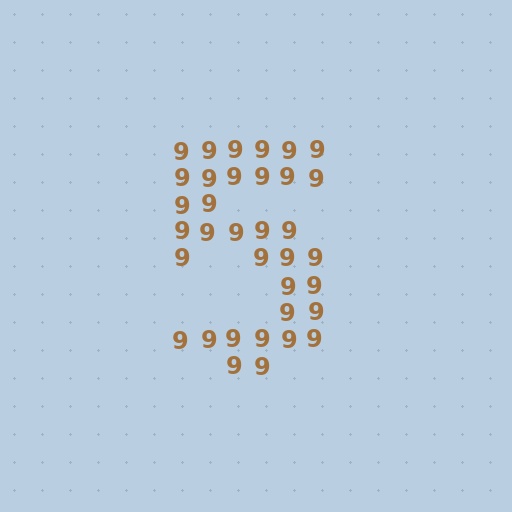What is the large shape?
The large shape is the digit 5.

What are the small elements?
The small elements are digit 9's.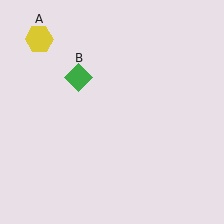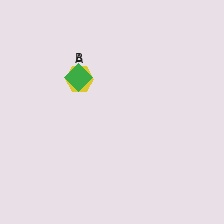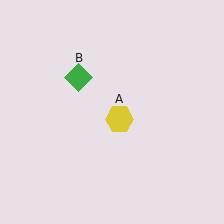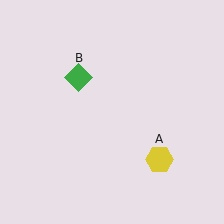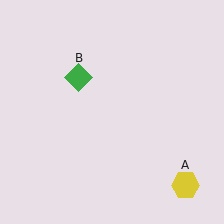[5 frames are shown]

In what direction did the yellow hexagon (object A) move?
The yellow hexagon (object A) moved down and to the right.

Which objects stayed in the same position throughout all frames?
Green diamond (object B) remained stationary.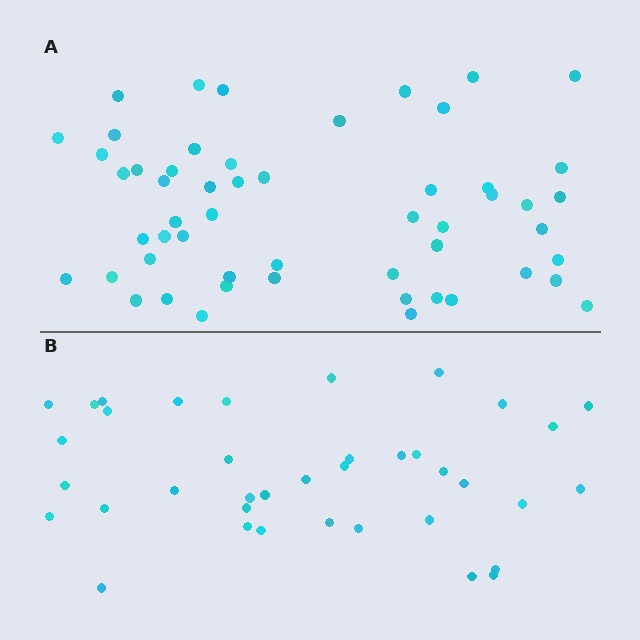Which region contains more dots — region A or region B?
Region A (the top region) has more dots.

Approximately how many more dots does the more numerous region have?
Region A has approximately 15 more dots than region B.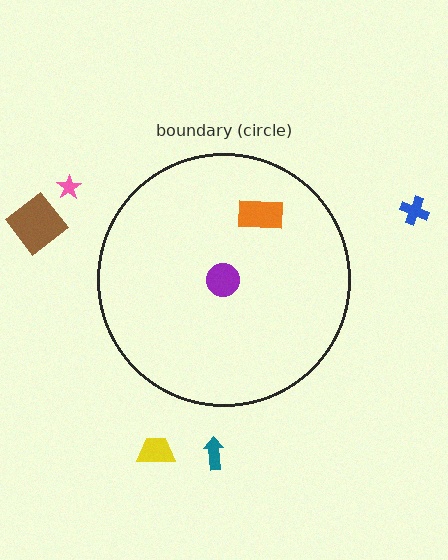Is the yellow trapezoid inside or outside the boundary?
Outside.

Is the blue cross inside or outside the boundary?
Outside.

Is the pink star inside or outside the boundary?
Outside.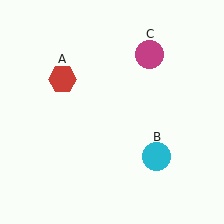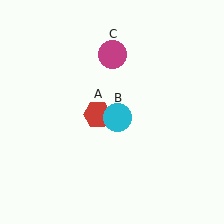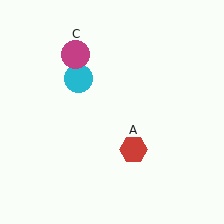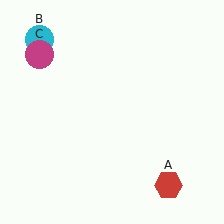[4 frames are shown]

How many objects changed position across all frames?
3 objects changed position: red hexagon (object A), cyan circle (object B), magenta circle (object C).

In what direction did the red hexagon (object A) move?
The red hexagon (object A) moved down and to the right.